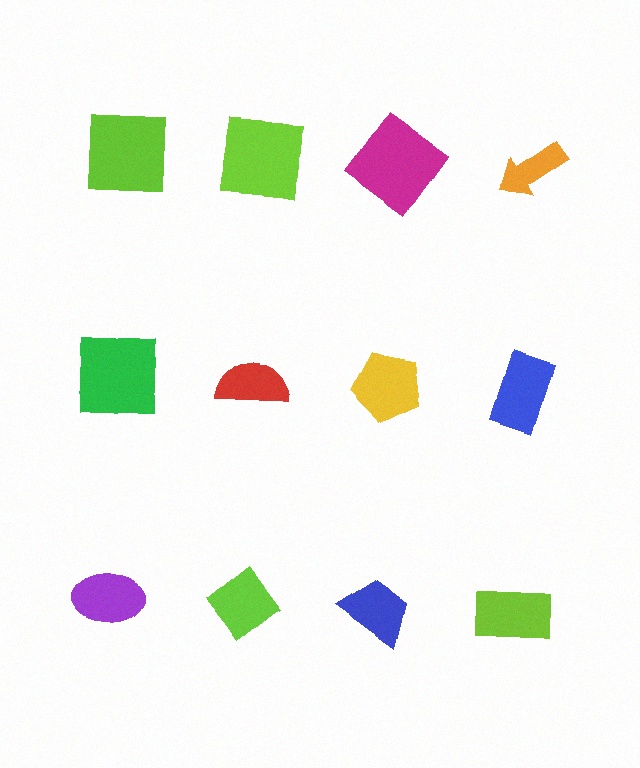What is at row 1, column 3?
A magenta diamond.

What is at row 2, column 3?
A yellow pentagon.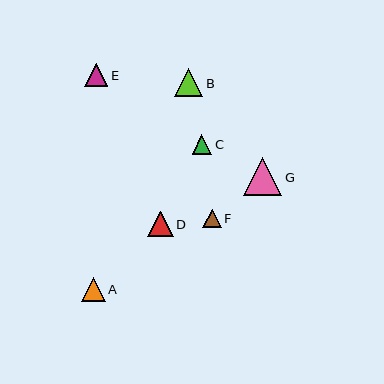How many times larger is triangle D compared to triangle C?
Triangle D is approximately 1.3 times the size of triangle C.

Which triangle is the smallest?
Triangle F is the smallest with a size of approximately 18 pixels.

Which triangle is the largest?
Triangle G is the largest with a size of approximately 38 pixels.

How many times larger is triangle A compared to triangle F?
Triangle A is approximately 1.3 times the size of triangle F.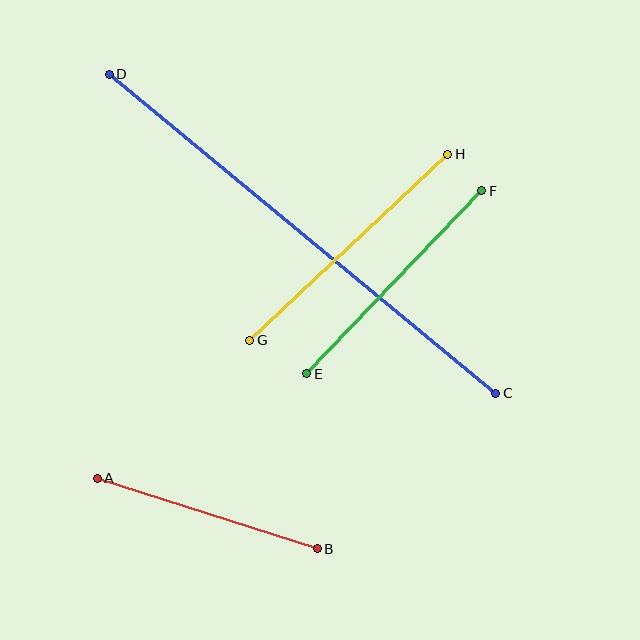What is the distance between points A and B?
The distance is approximately 231 pixels.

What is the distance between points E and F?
The distance is approximately 253 pixels.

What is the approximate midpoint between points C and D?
The midpoint is at approximately (302, 234) pixels.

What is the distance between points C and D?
The distance is approximately 501 pixels.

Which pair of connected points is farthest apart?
Points C and D are farthest apart.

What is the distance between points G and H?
The distance is approximately 272 pixels.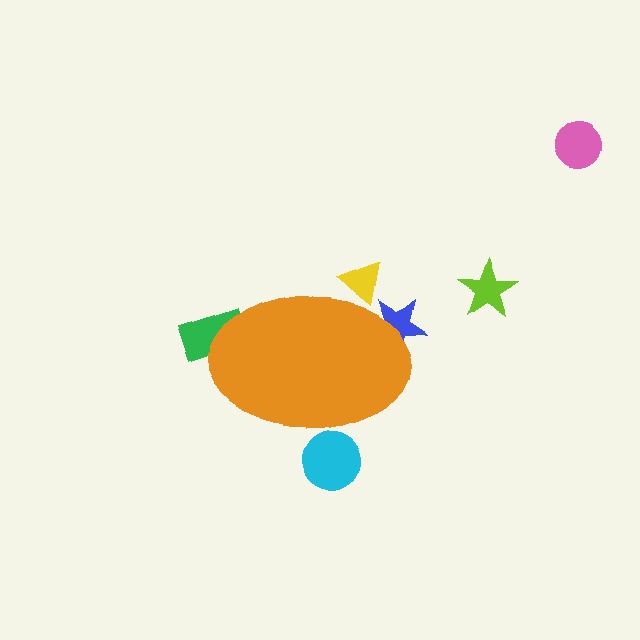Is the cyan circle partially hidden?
Yes, the cyan circle is partially hidden behind the orange ellipse.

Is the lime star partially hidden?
No, the lime star is fully visible.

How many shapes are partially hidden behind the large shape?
4 shapes are partially hidden.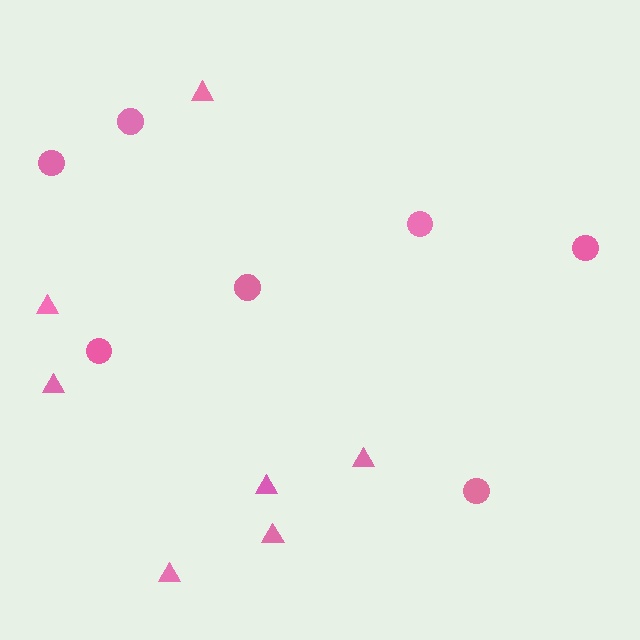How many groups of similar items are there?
There are 2 groups: one group of circles (7) and one group of triangles (7).